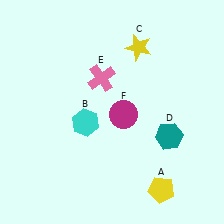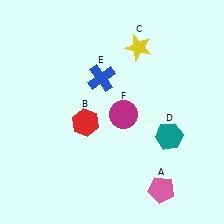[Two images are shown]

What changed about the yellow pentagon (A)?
In Image 1, A is yellow. In Image 2, it changed to pink.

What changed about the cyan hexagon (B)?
In Image 1, B is cyan. In Image 2, it changed to red.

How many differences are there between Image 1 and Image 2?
There are 3 differences between the two images.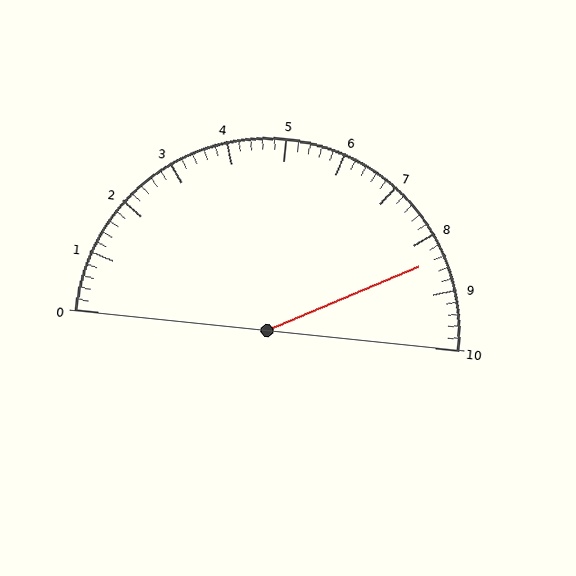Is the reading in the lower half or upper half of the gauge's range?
The reading is in the upper half of the range (0 to 10).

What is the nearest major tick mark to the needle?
The nearest major tick mark is 8.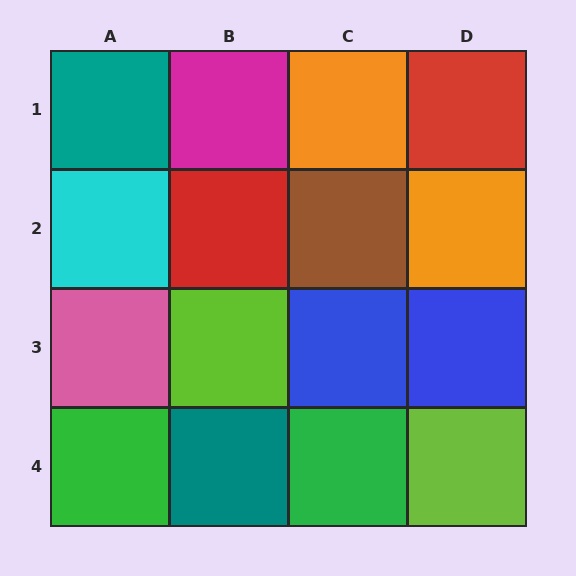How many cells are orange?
2 cells are orange.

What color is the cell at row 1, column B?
Magenta.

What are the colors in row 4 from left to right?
Green, teal, green, lime.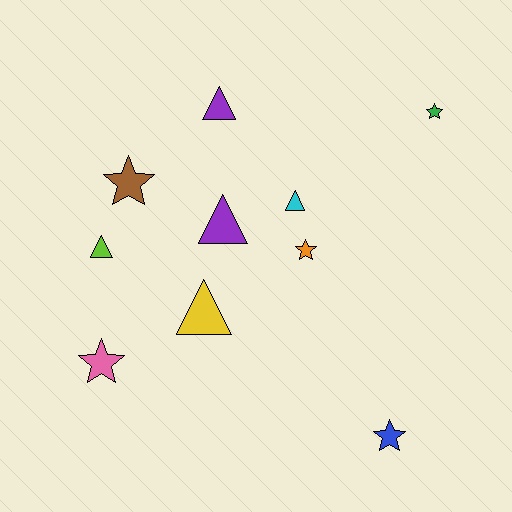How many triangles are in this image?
There are 5 triangles.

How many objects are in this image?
There are 10 objects.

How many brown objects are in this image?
There is 1 brown object.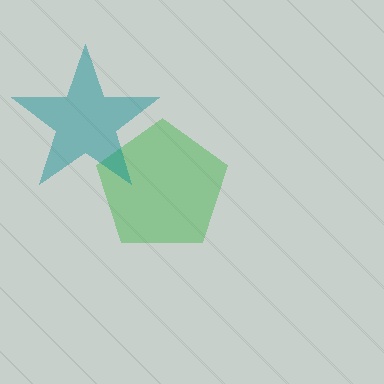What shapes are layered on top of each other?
The layered shapes are: a green pentagon, a teal star.